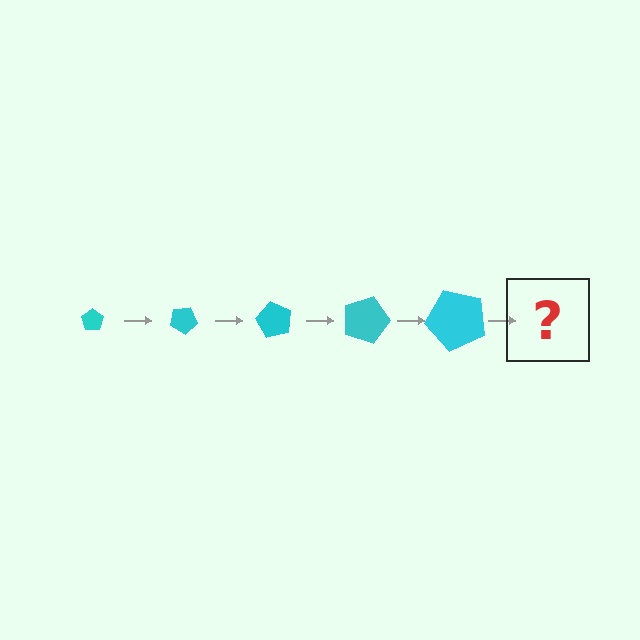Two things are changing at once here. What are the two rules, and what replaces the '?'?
The two rules are that the pentagon grows larger each step and it rotates 30 degrees each step. The '?' should be a pentagon, larger than the previous one and rotated 150 degrees from the start.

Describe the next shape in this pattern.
It should be a pentagon, larger than the previous one and rotated 150 degrees from the start.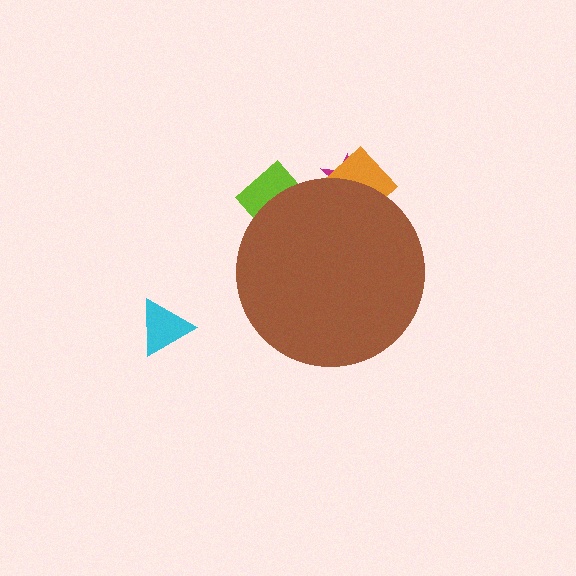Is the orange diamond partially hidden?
Yes, the orange diamond is partially hidden behind the brown circle.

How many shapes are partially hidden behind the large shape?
3 shapes are partially hidden.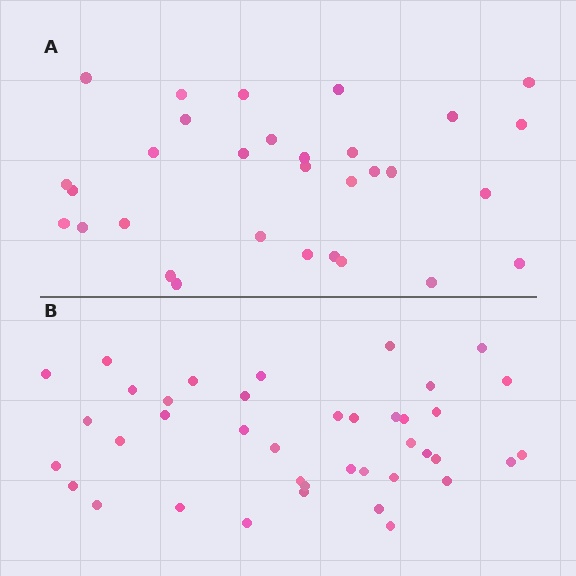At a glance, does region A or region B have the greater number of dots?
Region B (the bottom region) has more dots.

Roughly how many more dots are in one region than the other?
Region B has roughly 8 or so more dots than region A.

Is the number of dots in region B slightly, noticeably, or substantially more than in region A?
Region B has noticeably more, but not dramatically so. The ratio is roughly 1.3 to 1.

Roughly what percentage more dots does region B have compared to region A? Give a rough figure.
About 30% more.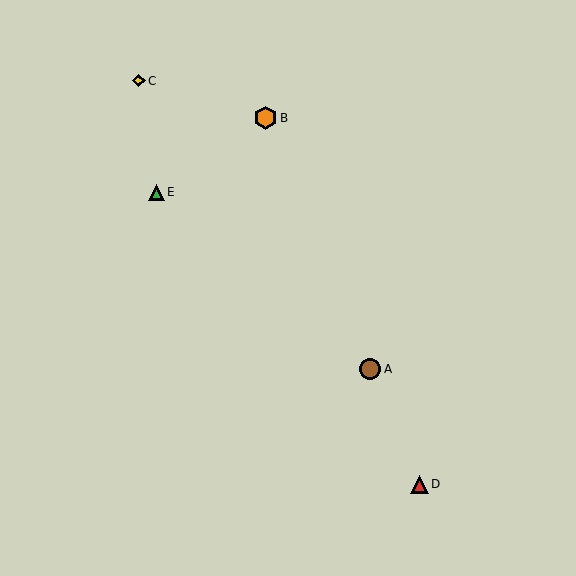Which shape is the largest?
The orange hexagon (labeled B) is the largest.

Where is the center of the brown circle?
The center of the brown circle is at (370, 369).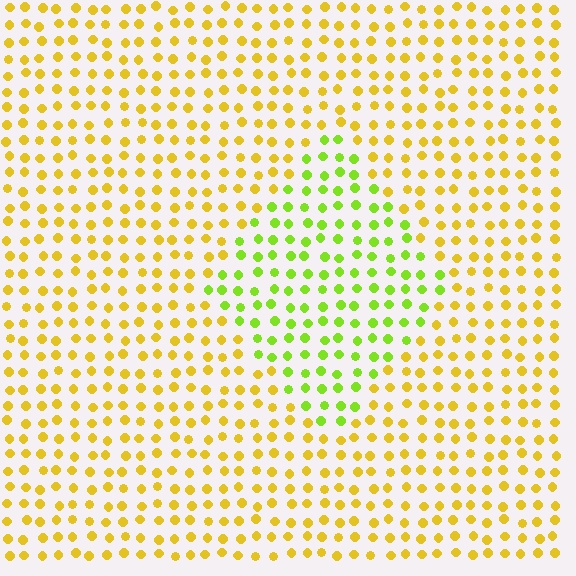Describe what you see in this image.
The image is filled with small yellow elements in a uniform arrangement. A diamond-shaped region is visible where the elements are tinted to a slightly different hue, forming a subtle color boundary.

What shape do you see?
I see a diamond.